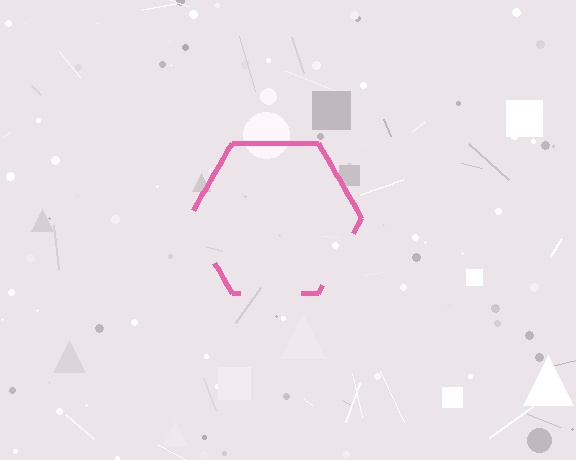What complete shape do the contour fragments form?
The contour fragments form a hexagon.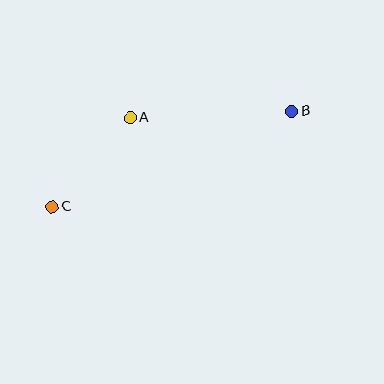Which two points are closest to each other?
Points A and C are closest to each other.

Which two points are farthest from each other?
Points B and C are farthest from each other.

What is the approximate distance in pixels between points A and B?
The distance between A and B is approximately 162 pixels.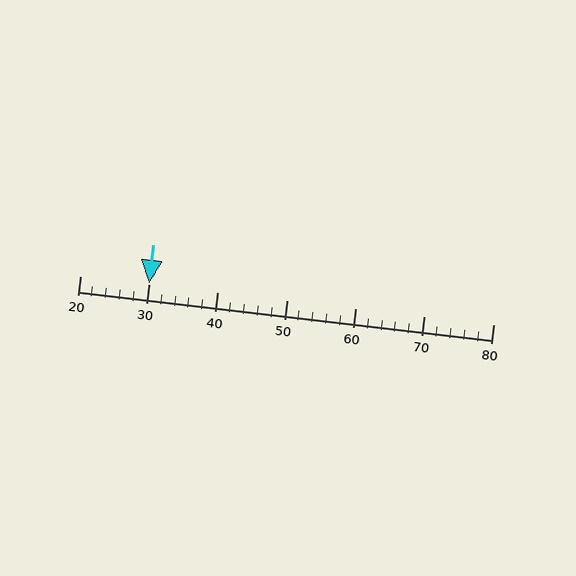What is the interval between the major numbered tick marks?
The major tick marks are spaced 10 units apart.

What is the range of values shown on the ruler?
The ruler shows values from 20 to 80.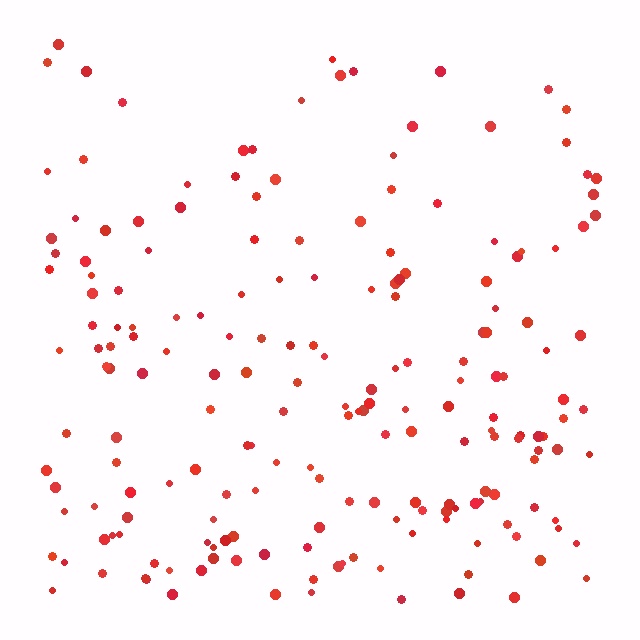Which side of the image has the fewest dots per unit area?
The top.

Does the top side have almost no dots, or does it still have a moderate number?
Still a moderate number, just noticeably fewer than the bottom.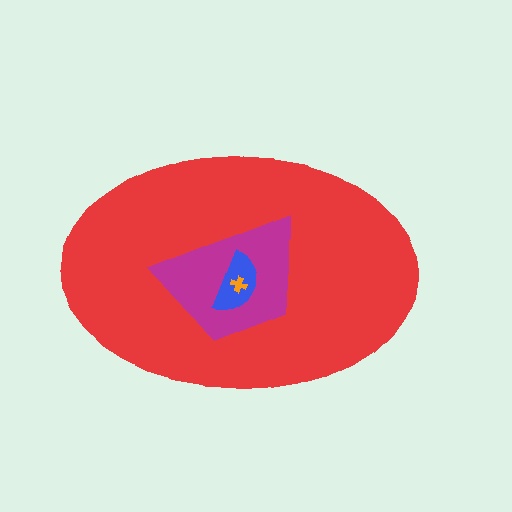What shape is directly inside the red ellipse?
The magenta trapezoid.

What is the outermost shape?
The red ellipse.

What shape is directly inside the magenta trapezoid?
The blue semicircle.